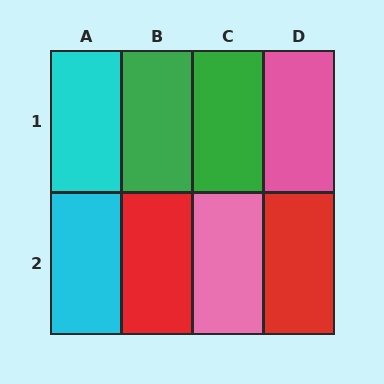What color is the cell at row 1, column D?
Pink.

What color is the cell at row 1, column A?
Cyan.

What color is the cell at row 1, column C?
Green.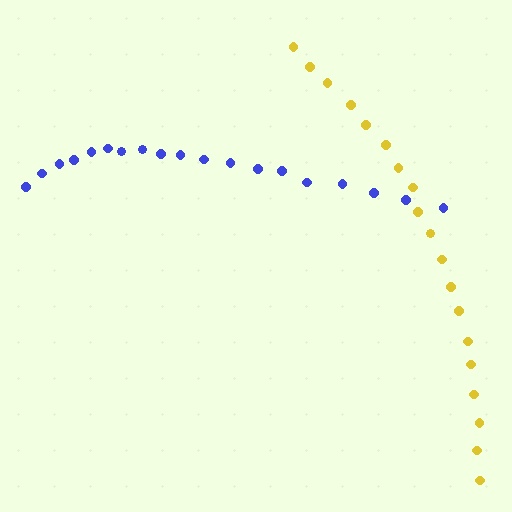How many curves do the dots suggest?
There are 2 distinct paths.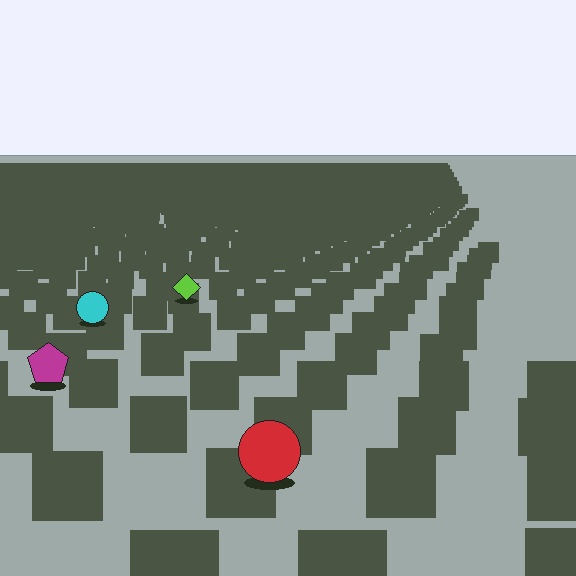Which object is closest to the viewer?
The red circle is closest. The texture marks near it are larger and more spread out.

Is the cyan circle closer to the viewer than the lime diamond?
Yes. The cyan circle is closer — you can tell from the texture gradient: the ground texture is coarser near it.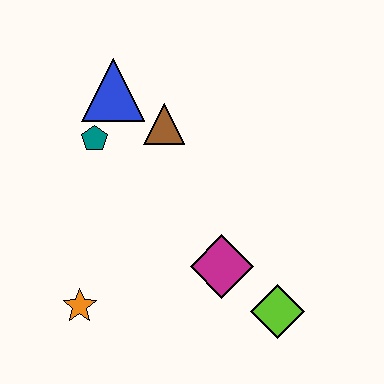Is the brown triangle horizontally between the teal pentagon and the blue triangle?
No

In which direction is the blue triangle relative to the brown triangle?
The blue triangle is to the left of the brown triangle.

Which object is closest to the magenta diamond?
The lime diamond is closest to the magenta diamond.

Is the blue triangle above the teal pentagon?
Yes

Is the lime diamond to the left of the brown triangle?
No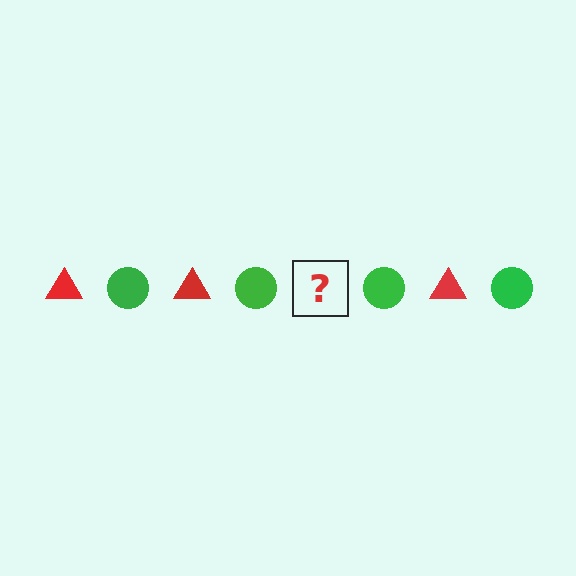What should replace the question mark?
The question mark should be replaced with a red triangle.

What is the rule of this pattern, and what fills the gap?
The rule is that the pattern alternates between red triangle and green circle. The gap should be filled with a red triangle.